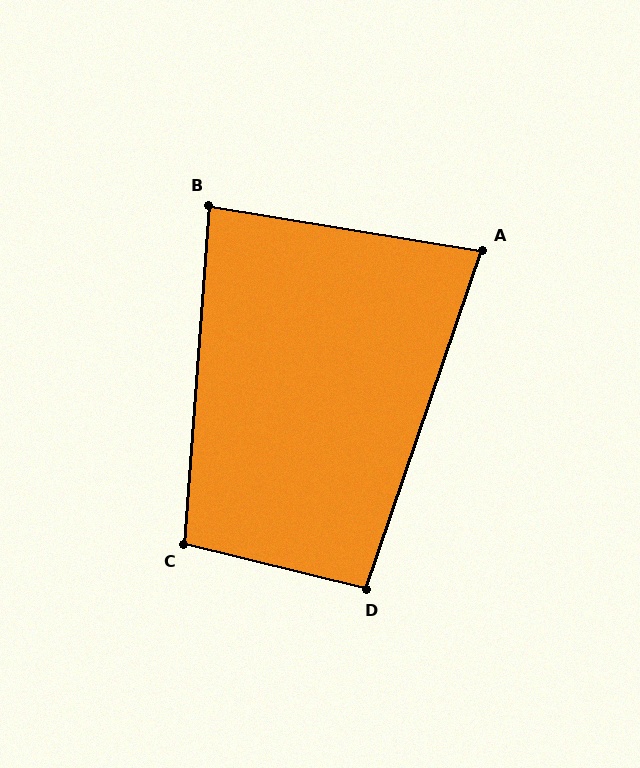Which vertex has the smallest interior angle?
A, at approximately 80 degrees.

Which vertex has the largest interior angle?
C, at approximately 100 degrees.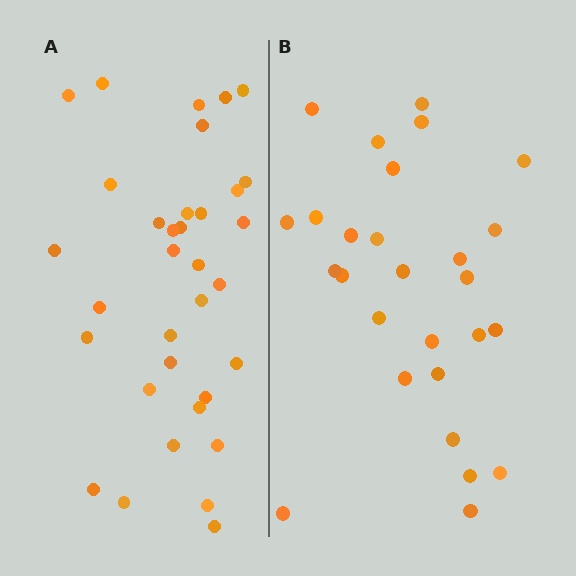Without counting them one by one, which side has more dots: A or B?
Region A (the left region) has more dots.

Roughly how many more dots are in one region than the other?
Region A has roughly 8 or so more dots than region B.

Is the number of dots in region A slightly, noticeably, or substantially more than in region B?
Region A has noticeably more, but not dramatically so. The ratio is roughly 1.3 to 1.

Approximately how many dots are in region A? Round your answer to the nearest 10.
About 30 dots. (The exact count is 34, which rounds to 30.)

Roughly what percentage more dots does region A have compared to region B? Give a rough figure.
About 25% more.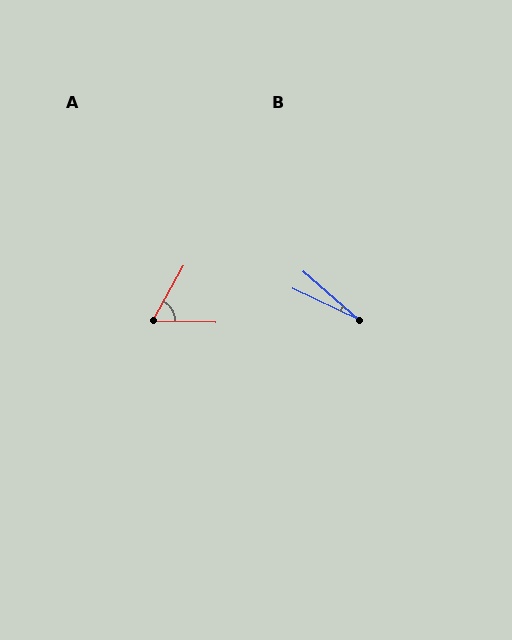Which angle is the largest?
A, at approximately 62 degrees.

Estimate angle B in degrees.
Approximately 16 degrees.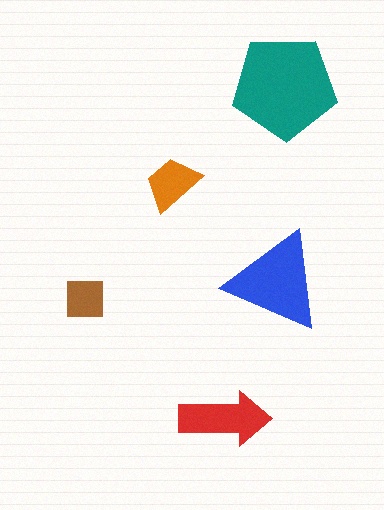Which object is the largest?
The teal pentagon.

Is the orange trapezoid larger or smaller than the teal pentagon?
Smaller.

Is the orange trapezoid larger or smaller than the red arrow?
Smaller.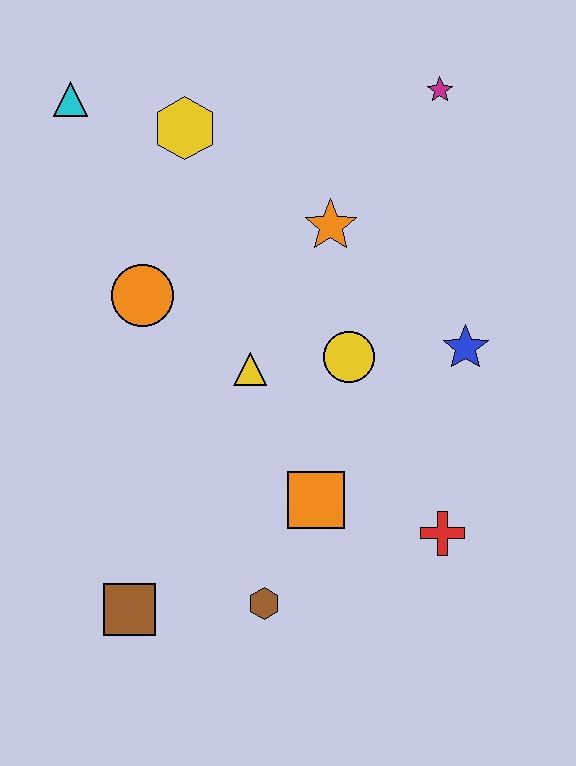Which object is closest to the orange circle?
The yellow triangle is closest to the orange circle.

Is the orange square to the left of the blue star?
Yes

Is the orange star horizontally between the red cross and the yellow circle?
No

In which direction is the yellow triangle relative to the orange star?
The yellow triangle is below the orange star.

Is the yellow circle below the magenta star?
Yes